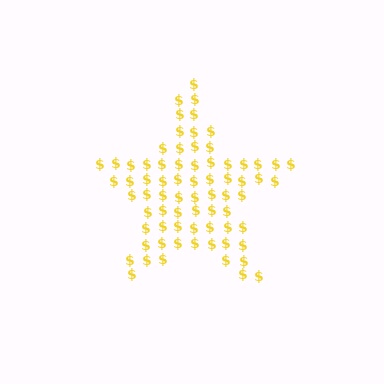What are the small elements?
The small elements are dollar signs.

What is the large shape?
The large shape is a star.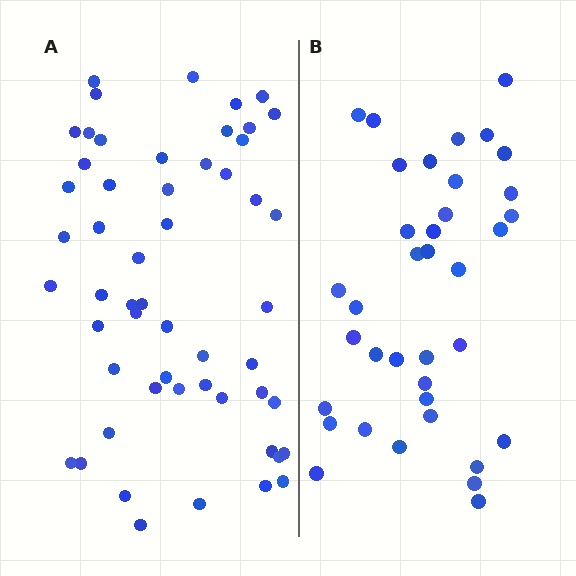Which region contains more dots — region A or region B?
Region A (the left region) has more dots.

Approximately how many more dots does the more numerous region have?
Region A has approximately 15 more dots than region B.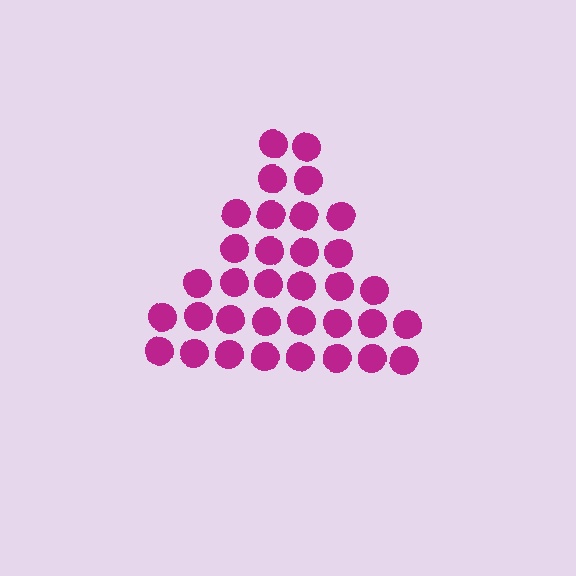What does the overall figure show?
The overall figure shows a triangle.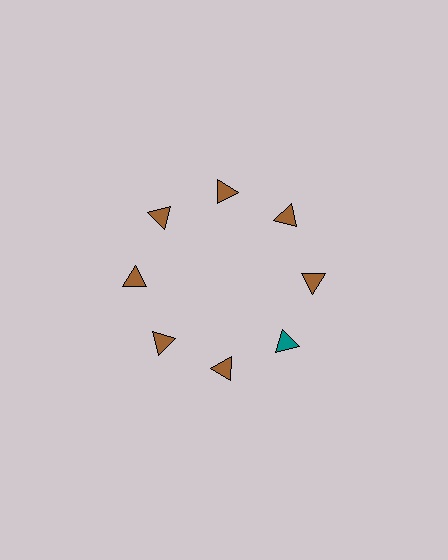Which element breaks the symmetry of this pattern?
The teal triangle at roughly the 4 o'clock position breaks the symmetry. All other shapes are brown triangles.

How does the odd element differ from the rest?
It has a different color: teal instead of brown.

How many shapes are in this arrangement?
There are 8 shapes arranged in a ring pattern.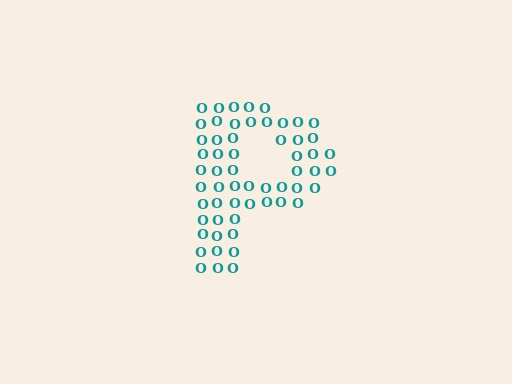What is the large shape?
The large shape is the letter P.